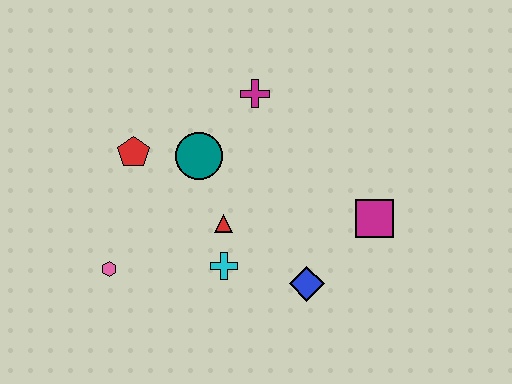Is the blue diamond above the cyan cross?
No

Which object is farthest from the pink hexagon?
The magenta square is farthest from the pink hexagon.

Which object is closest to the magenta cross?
The teal circle is closest to the magenta cross.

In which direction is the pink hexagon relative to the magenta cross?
The pink hexagon is below the magenta cross.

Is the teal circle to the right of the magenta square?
No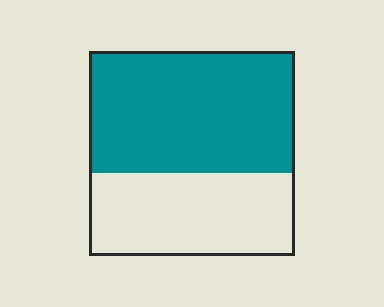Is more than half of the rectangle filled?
Yes.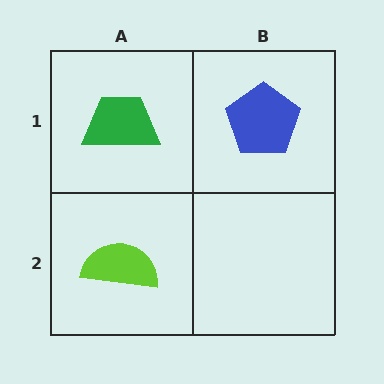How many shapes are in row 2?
1 shape.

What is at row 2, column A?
A lime semicircle.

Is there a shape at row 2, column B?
No, that cell is empty.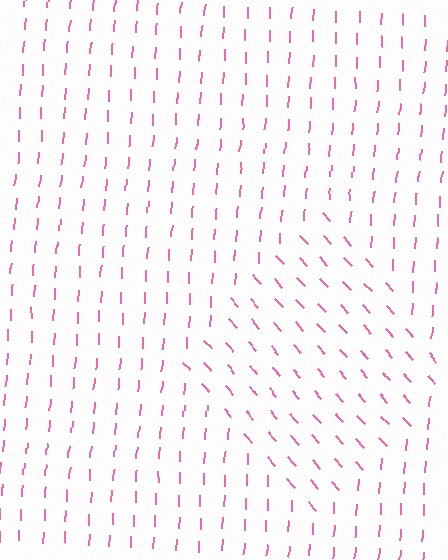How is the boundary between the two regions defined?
The boundary is defined purely by a change in line orientation (approximately 45 degrees difference). All lines are the same color and thickness.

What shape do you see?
I see a diamond.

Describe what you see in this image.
The image is filled with small pink line segments. A diamond region in the image has lines oriented differently from the surrounding lines, creating a visible texture boundary.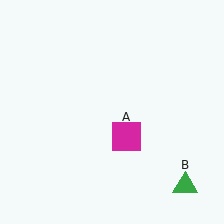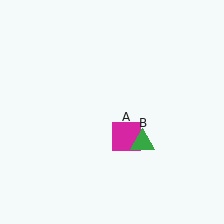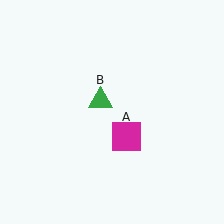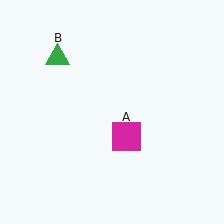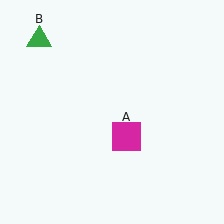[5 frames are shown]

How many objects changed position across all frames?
1 object changed position: green triangle (object B).